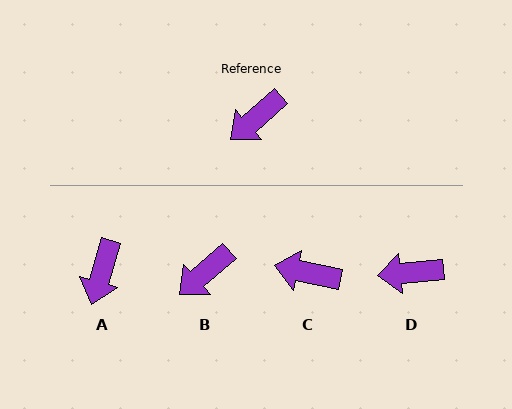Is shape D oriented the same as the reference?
No, it is off by about 37 degrees.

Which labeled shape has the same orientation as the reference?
B.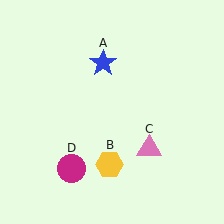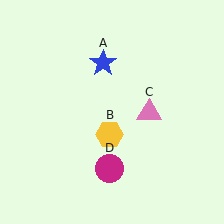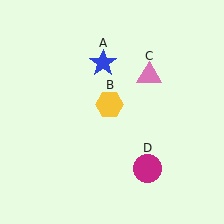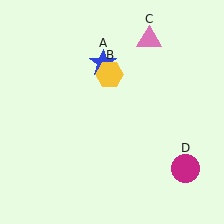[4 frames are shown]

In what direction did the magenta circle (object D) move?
The magenta circle (object D) moved right.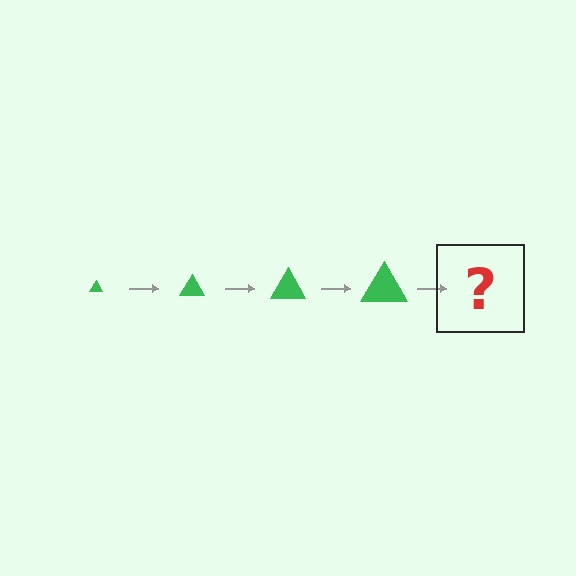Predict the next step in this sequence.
The next step is a green triangle, larger than the previous one.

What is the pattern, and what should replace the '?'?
The pattern is that the triangle gets progressively larger each step. The '?' should be a green triangle, larger than the previous one.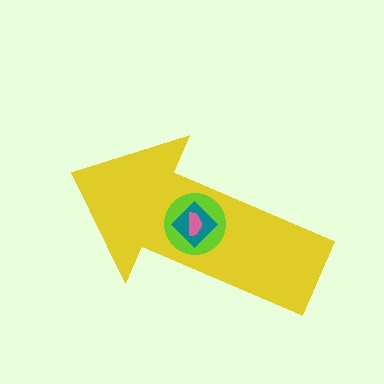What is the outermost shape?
The yellow arrow.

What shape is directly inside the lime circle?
The teal diamond.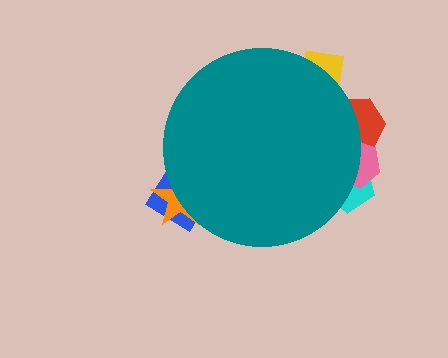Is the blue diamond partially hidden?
Yes, the blue diamond is partially hidden behind the teal circle.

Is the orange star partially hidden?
Yes, the orange star is partially hidden behind the teal circle.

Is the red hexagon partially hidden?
Yes, the red hexagon is partially hidden behind the teal circle.